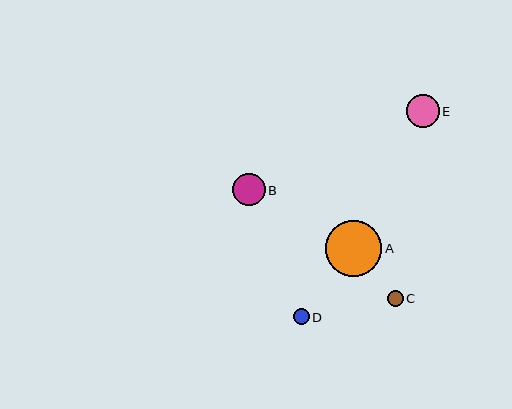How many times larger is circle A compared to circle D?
Circle A is approximately 3.5 times the size of circle D.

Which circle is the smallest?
Circle C is the smallest with a size of approximately 16 pixels.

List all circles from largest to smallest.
From largest to smallest: A, E, B, D, C.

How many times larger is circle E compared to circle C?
Circle E is approximately 2.1 times the size of circle C.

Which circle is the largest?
Circle A is the largest with a size of approximately 56 pixels.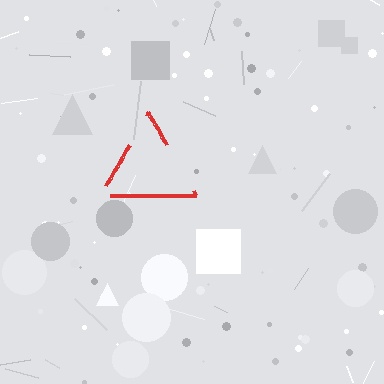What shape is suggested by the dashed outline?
The dashed outline suggests a triangle.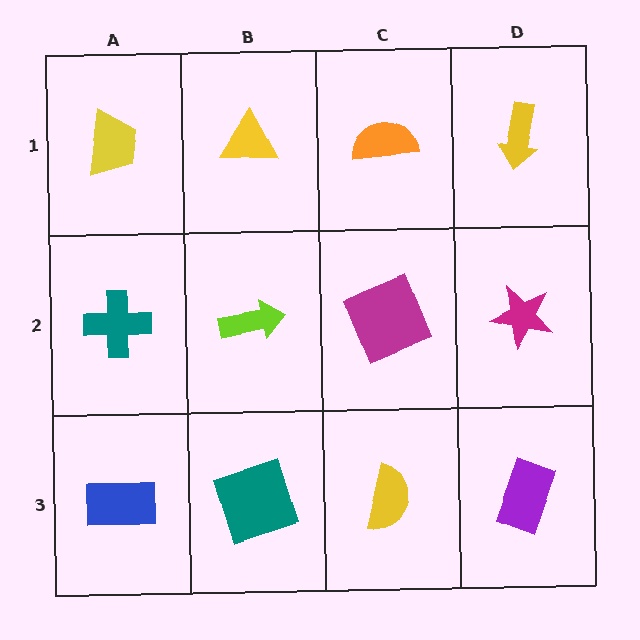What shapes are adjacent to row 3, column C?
A magenta square (row 2, column C), a teal square (row 3, column B), a purple rectangle (row 3, column D).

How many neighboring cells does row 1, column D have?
2.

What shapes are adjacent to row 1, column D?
A magenta star (row 2, column D), an orange semicircle (row 1, column C).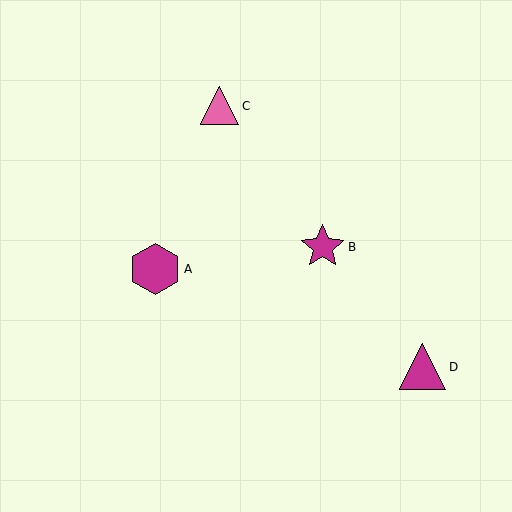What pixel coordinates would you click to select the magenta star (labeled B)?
Click at (323, 247) to select the magenta star B.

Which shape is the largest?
The magenta hexagon (labeled A) is the largest.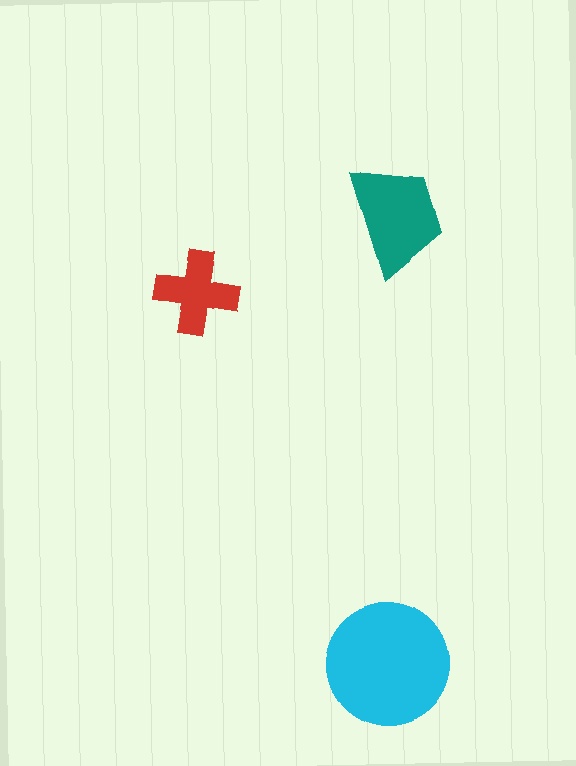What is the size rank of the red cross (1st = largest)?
3rd.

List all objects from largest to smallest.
The cyan circle, the teal trapezoid, the red cross.